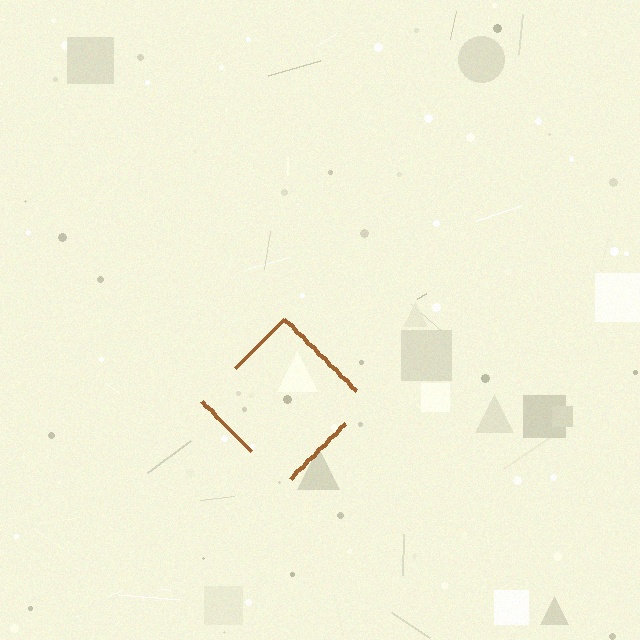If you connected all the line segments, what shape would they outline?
They would outline a diamond.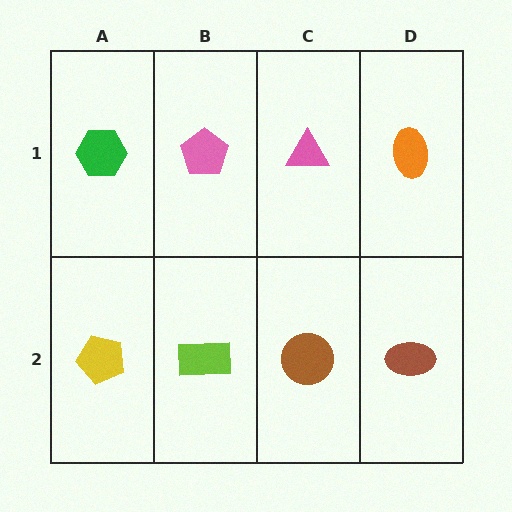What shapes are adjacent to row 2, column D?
An orange ellipse (row 1, column D), a brown circle (row 2, column C).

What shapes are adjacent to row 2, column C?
A pink triangle (row 1, column C), a lime rectangle (row 2, column B), a brown ellipse (row 2, column D).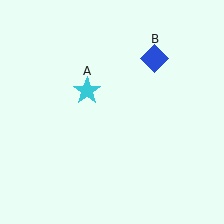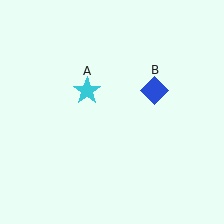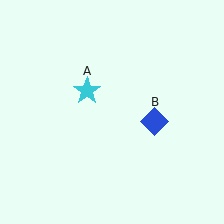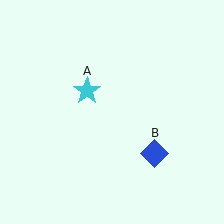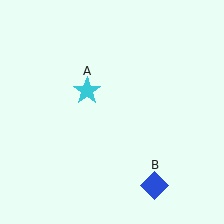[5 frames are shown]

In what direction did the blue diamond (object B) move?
The blue diamond (object B) moved down.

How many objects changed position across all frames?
1 object changed position: blue diamond (object B).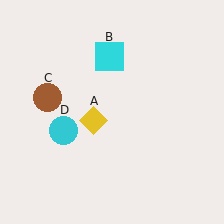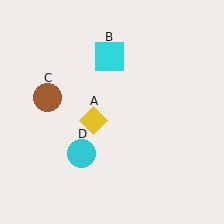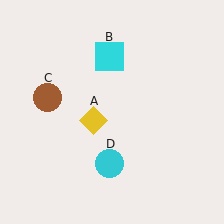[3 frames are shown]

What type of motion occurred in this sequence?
The cyan circle (object D) rotated counterclockwise around the center of the scene.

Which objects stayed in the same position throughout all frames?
Yellow diamond (object A) and cyan square (object B) and brown circle (object C) remained stationary.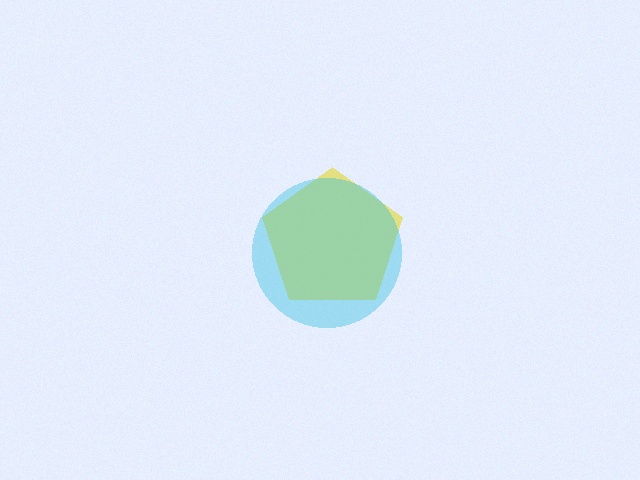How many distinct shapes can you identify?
There are 2 distinct shapes: a yellow pentagon, a cyan circle.